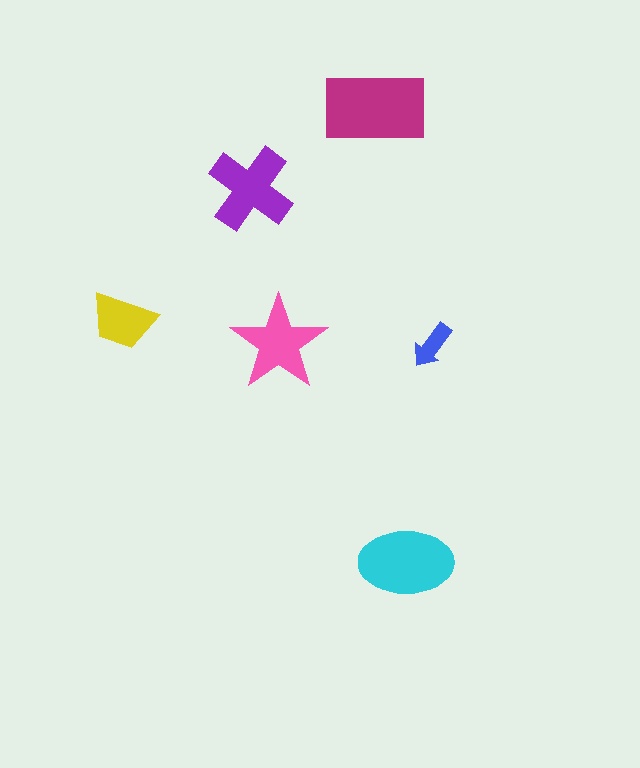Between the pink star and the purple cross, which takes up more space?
The purple cross.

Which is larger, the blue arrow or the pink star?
The pink star.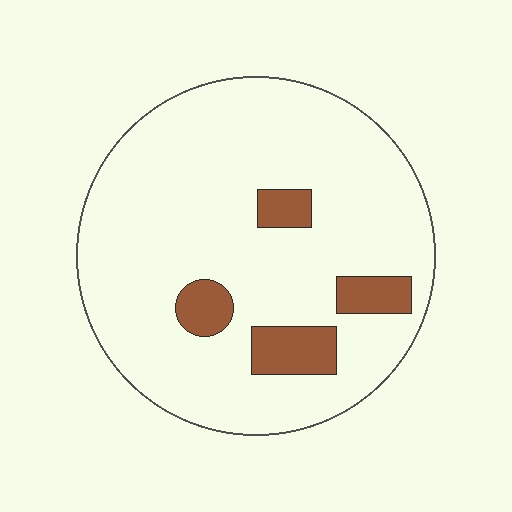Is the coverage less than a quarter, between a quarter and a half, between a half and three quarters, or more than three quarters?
Less than a quarter.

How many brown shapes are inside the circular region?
4.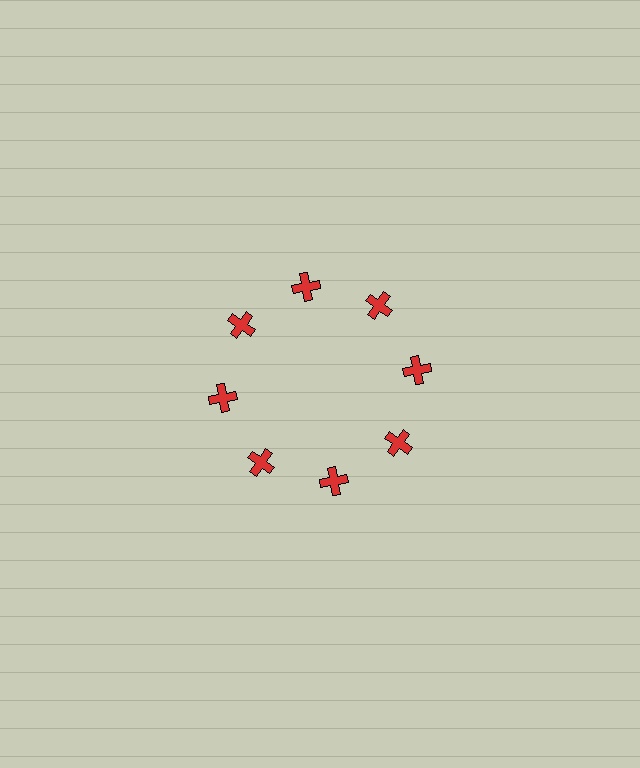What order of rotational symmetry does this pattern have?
This pattern has 8-fold rotational symmetry.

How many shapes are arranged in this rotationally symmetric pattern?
There are 8 shapes, arranged in 8 groups of 1.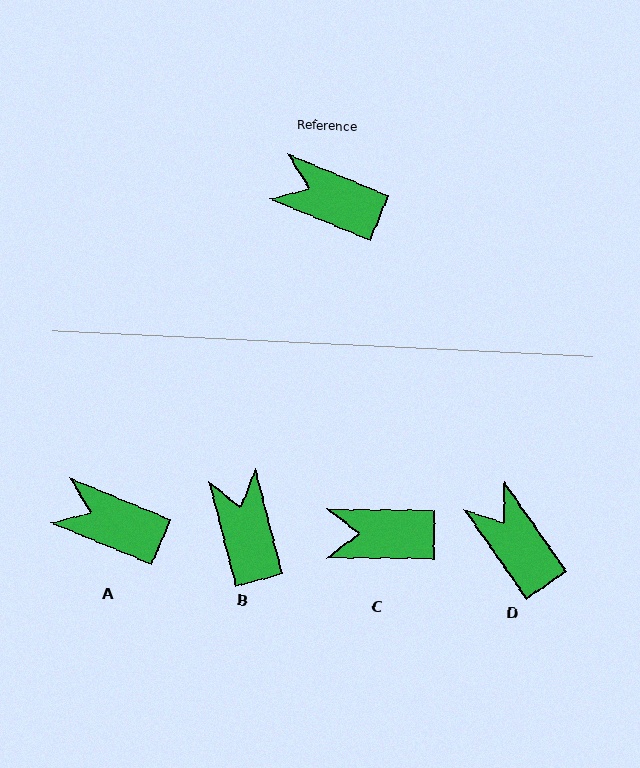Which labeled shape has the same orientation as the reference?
A.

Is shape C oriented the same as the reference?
No, it is off by about 22 degrees.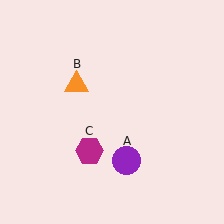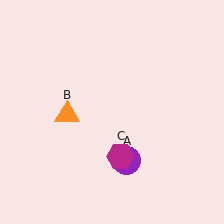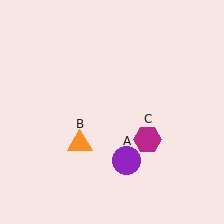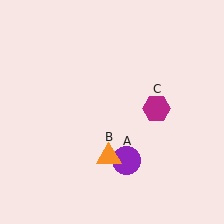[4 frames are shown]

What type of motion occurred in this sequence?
The orange triangle (object B), magenta hexagon (object C) rotated counterclockwise around the center of the scene.